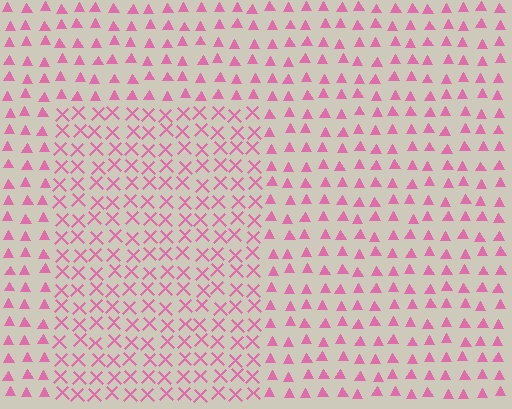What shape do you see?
I see a rectangle.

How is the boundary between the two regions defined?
The boundary is defined by a change in element shape: X marks inside vs. triangles outside. All elements share the same color and spacing.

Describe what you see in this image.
The image is filled with small pink elements arranged in a uniform grid. A rectangle-shaped region contains X marks, while the surrounding area contains triangles. The boundary is defined purely by the change in element shape.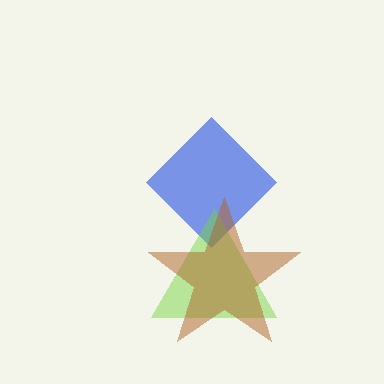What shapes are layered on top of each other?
The layered shapes are: a blue diamond, a lime triangle, a brown star.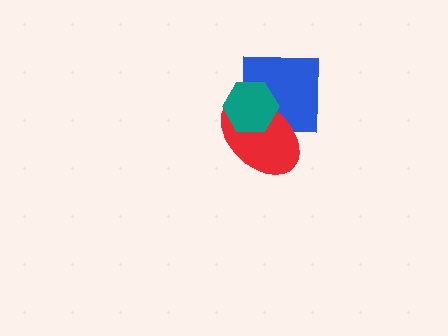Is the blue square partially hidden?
Yes, it is partially covered by another shape.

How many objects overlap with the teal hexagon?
2 objects overlap with the teal hexagon.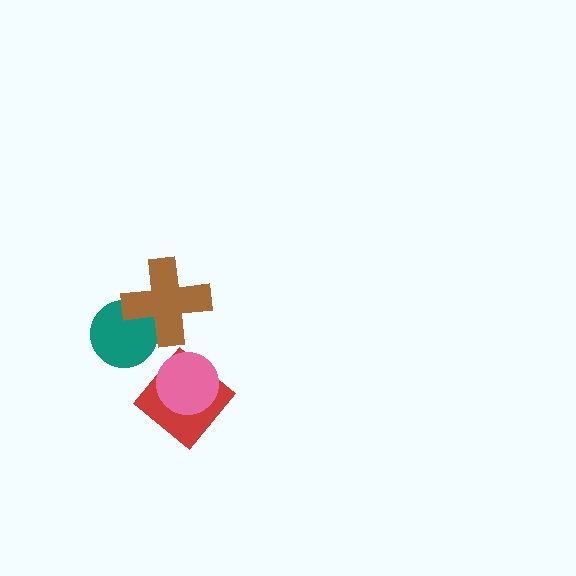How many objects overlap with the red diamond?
1 object overlaps with the red diamond.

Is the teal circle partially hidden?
Yes, it is partially covered by another shape.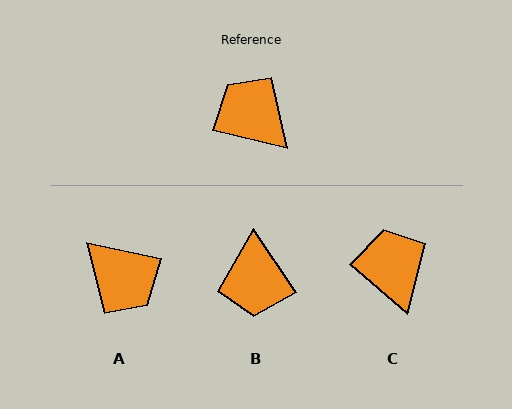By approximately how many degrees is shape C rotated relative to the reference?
Approximately 27 degrees clockwise.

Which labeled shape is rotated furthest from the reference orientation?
A, about 178 degrees away.